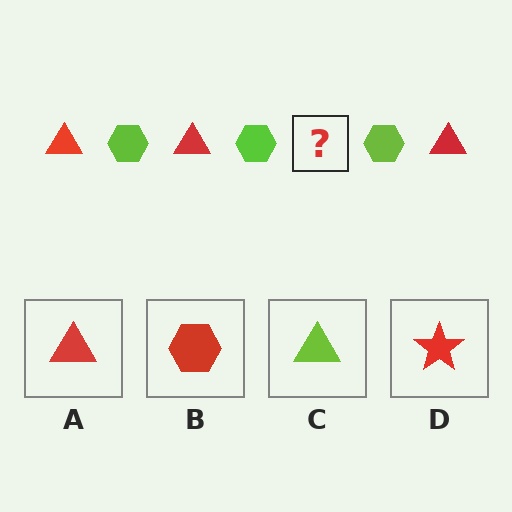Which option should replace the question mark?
Option A.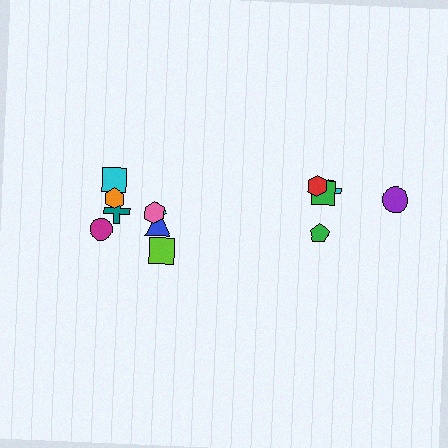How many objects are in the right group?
There are 5 objects.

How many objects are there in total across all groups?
There are 13 objects.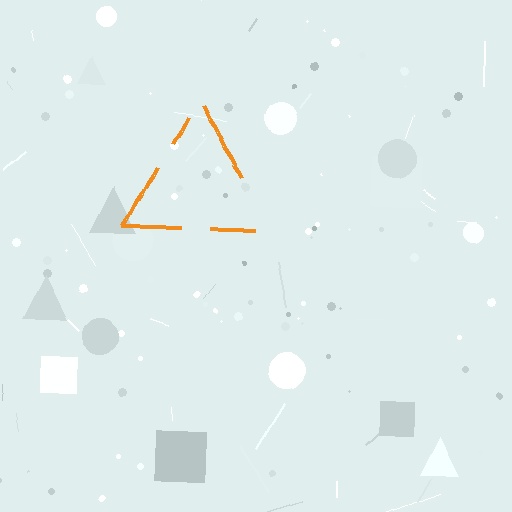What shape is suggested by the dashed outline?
The dashed outline suggests a triangle.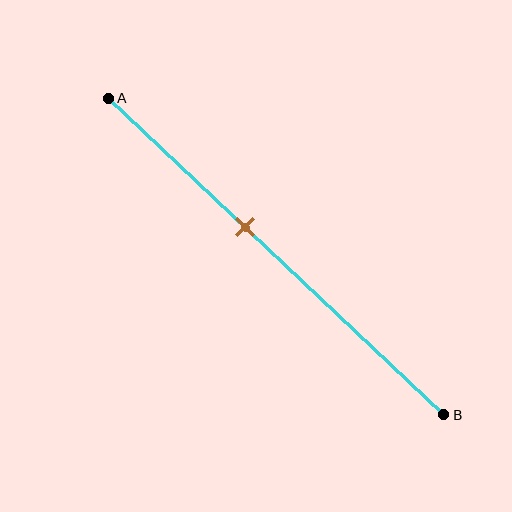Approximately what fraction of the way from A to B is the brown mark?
The brown mark is approximately 40% of the way from A to B.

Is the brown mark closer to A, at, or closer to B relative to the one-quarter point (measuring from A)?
The brown mark is closer to point B than the one-quarter point of segment AB.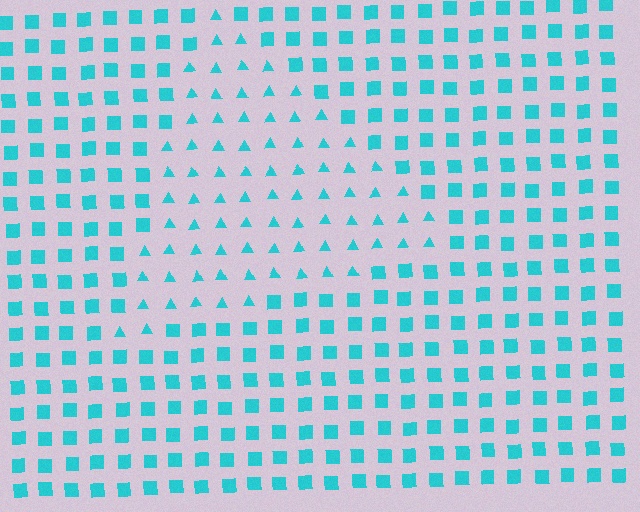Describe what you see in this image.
The image is filled with small cyan elements arranged in a uniform grid. A triangle-shaped region contains triangles, while the surrounding area contains squares. The boundary is defined purely by the change in element shape.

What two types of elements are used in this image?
The image uses triangles inside the triangle region and squares outside it.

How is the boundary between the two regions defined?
The boundary is defined by a change in element shape: triangles inside vs. squares outside. All elements share the same color and spacing.